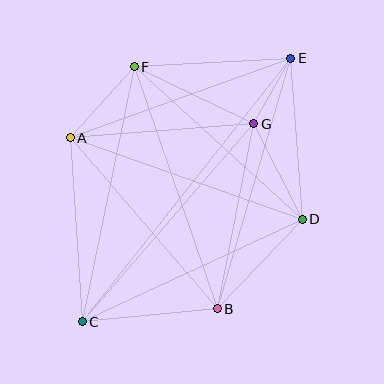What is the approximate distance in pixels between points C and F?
The distance between C and F is approximately 260 pixels.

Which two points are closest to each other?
Points E and G are closest to each other.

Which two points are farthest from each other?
Points C and E are farthest from each other.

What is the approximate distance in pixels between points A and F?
The distance between A and F is approximately 95 pixels.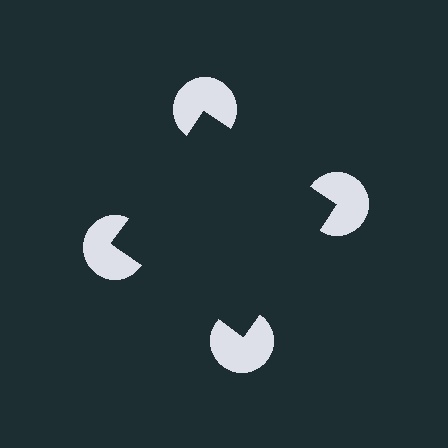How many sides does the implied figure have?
4 sides.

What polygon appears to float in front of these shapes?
An illusory square — its edges are inferred from the aligned wedge cuts in the pac-man discs, not physically drawn.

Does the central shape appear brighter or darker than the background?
It typically appears slightly darker than the background, even though no actual brightness change is drawn.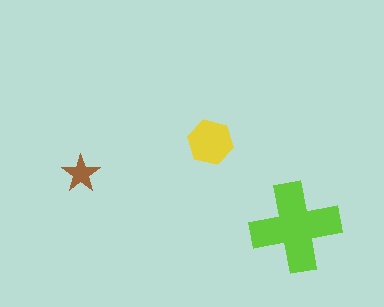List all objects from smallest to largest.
The brown star, the yellow hexagon, the lime cross.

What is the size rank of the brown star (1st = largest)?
3rd.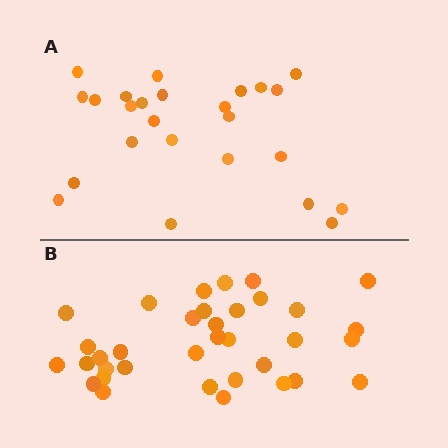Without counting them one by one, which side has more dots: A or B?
Region B (the bottom region) has more dots.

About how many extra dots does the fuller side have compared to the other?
Region B has roughly 10 or so more dots than region A.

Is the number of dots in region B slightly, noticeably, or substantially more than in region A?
Region B has noticeably more, but not dramatically so. The ratio is roughly 1.4 to 1.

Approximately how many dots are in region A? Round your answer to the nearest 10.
About 20 dots. (The exact count is 25, which rounds to 20.)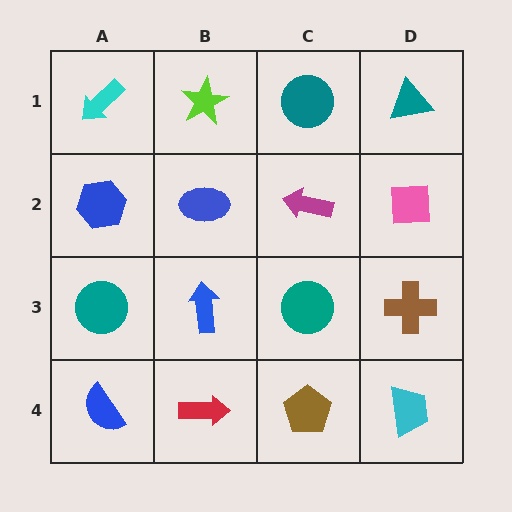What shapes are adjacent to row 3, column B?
A blue ellipse (row 2, column B), a red arrow (row 4, column B), a teal circle (row 3, column A), a teal circle (row 3, column C).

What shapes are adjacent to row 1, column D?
A pink square (row 2, column D), a teal circle (row 1, column C).